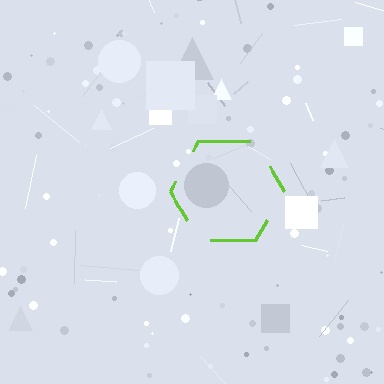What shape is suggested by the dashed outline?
The dashed outline suggests a hexagon.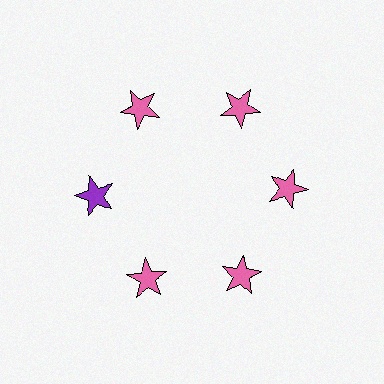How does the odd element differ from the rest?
It has a different color: purple instead of pink.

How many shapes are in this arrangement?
There are 6 shapes arranged in a ring pattern.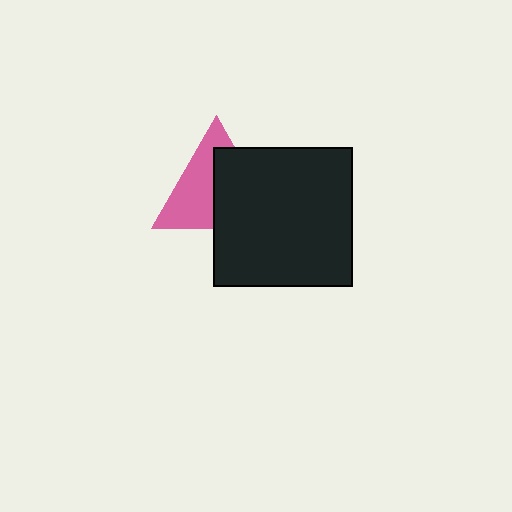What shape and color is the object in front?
The object in front is a black square.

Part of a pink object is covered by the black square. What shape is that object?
It is a triangle.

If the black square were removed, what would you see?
You would see the complete pink triangle.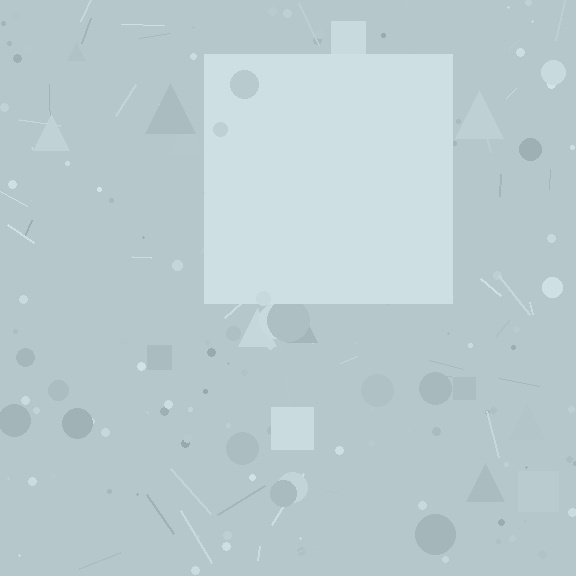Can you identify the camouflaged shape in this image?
The camouflaged shape is a square.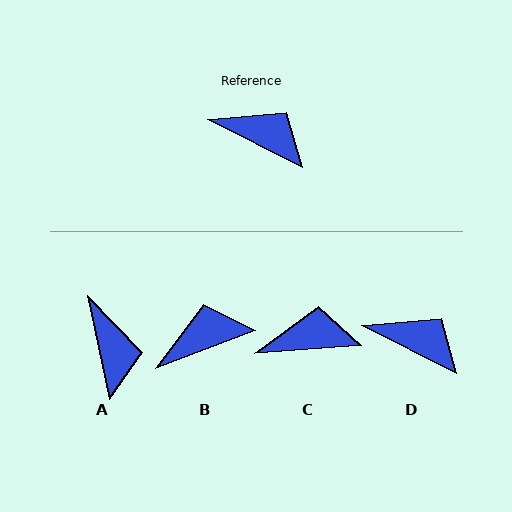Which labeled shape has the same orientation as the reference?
D.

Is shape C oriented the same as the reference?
No, it is off by about 31 degrees.